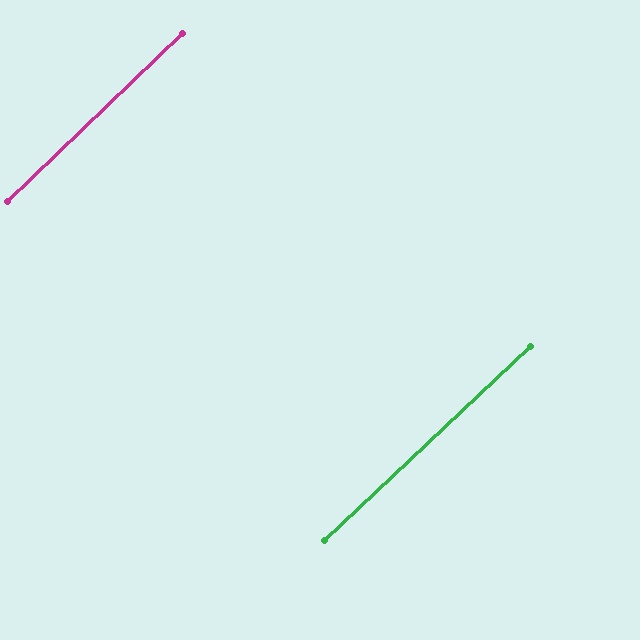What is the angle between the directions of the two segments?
Approximately 0 degrees.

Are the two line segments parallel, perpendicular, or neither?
Parallel — their directions differ by only 0.4°.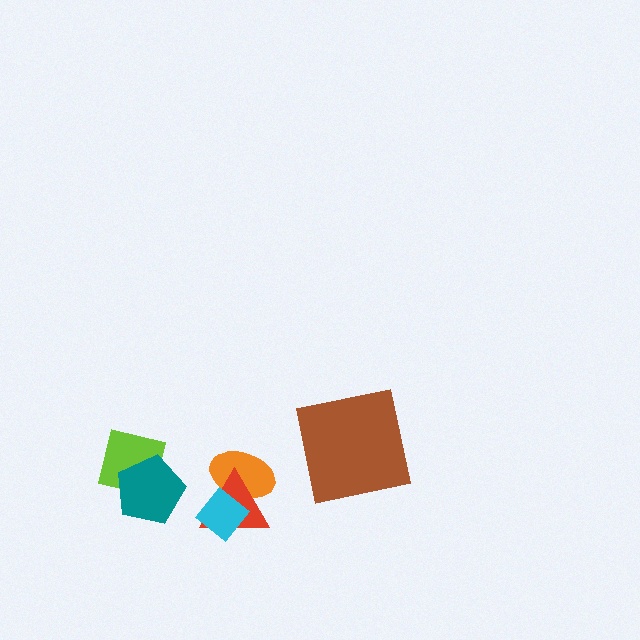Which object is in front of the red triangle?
The cyan diamond is in front of the red triangle.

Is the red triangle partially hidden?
Yes, it is partially covered by another shape.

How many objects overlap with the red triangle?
2 objects overlap with the red triangle.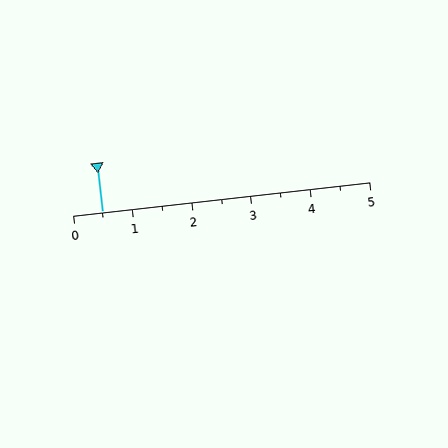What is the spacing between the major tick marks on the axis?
The major ticks are spaced 1 apart.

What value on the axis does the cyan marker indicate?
The marker indicates approximately 0.5.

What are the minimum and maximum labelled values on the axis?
The axis runs from 0 to 5.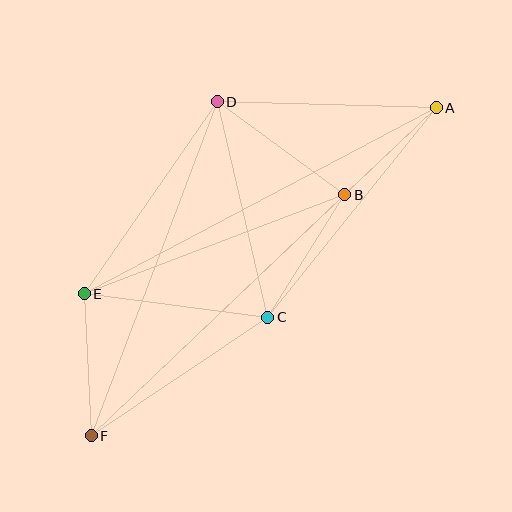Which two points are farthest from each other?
Points A and F are farthest from each other.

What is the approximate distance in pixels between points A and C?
The distance between A and C is approximately 269 pixels.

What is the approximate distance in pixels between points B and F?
The distance between B and F is approximately 350 pixels.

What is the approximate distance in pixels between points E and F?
The distance between E and F is approximately 142 pixels.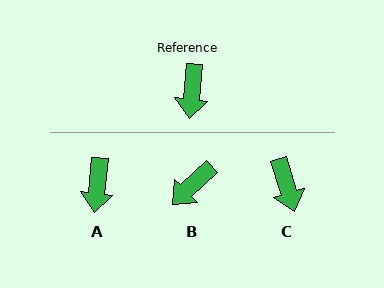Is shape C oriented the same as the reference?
No, it is off by about 22 degrees.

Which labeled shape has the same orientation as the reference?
A.